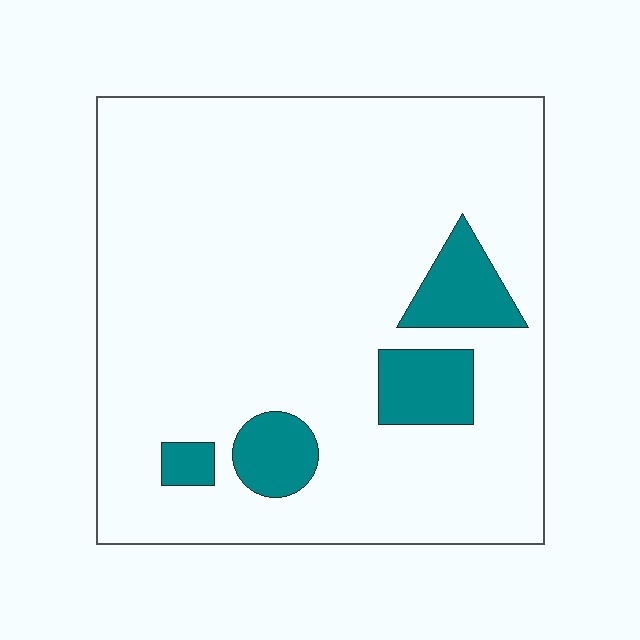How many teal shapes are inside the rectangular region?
4.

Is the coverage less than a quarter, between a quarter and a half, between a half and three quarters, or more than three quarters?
Less than a quarter.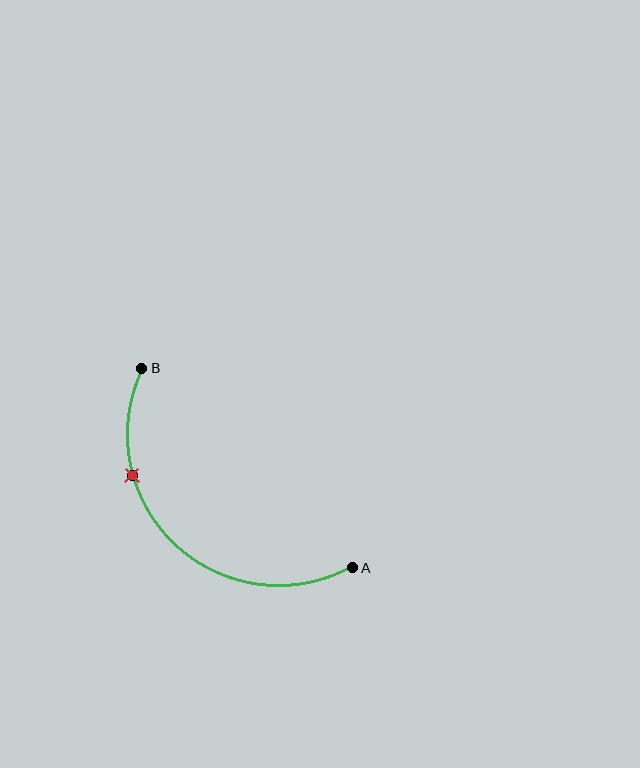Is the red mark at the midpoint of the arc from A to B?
No. The red mark lies on the arc but is closer to endpoint B. The arc midpoint would be at the point on the curve equidistant along the arc from both A and B.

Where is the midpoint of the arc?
The arc midpoint is the point on the curve farthest from the straight line joining A and B. It sits below and to the left of that line.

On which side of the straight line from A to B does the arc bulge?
The arc bulges below and to the left of the straight line connecting A and B.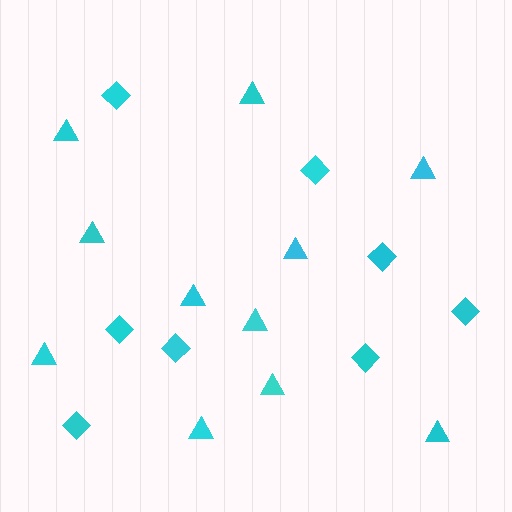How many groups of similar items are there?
There are 2 groups: one group of triangles (11) and one group of diamonds (8).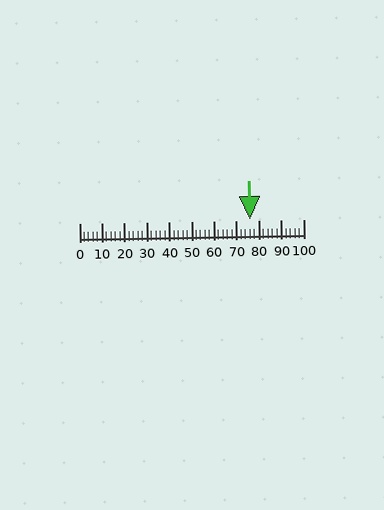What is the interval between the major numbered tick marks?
The major tick marks are spaced 10 units apart.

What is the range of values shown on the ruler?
The ruler shows values from 0 to 100.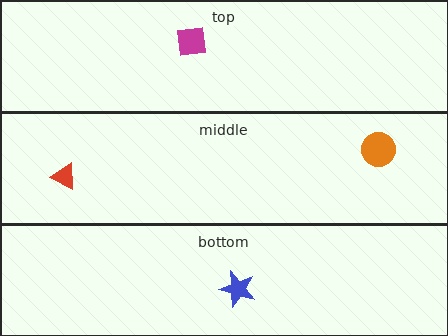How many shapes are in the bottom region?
1.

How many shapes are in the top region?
1.